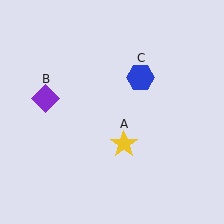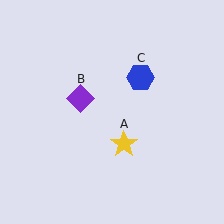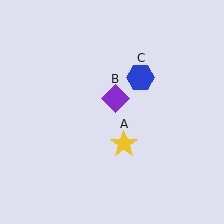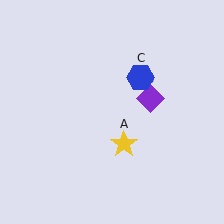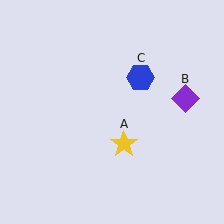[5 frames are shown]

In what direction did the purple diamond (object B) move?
The purple diamond (object B) moved right.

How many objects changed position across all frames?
1 object changed position: purple diamond (object B).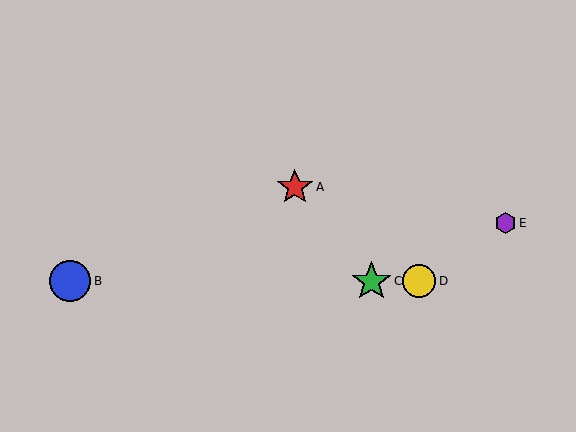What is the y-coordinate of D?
Object D is at y≈281.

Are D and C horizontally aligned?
Yes, both are at y≈281.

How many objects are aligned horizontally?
3 objects (B, C, D) are aligned horizontally.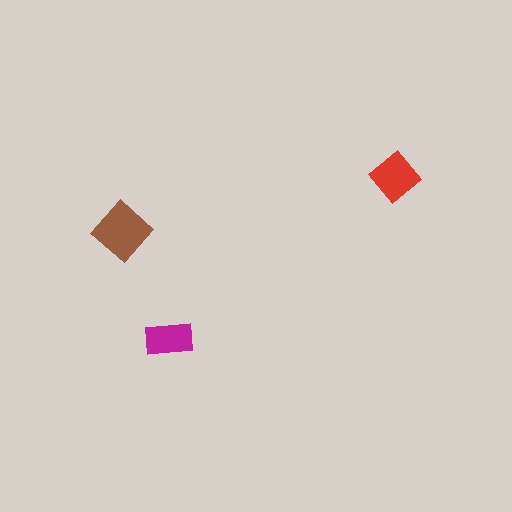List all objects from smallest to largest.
The magenta rectangle, the red diamond, the brown diamond.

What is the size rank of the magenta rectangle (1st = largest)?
3rd.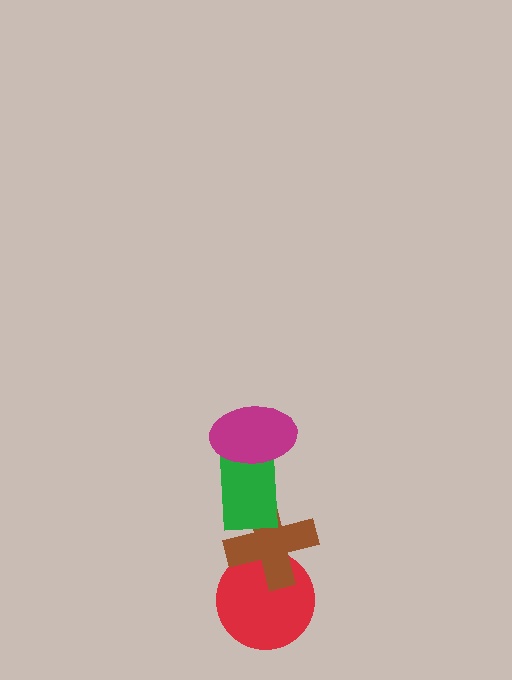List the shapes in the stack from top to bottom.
From top to bottom: the magenta ellipse, the green rectangle, the brown cross, the red circle.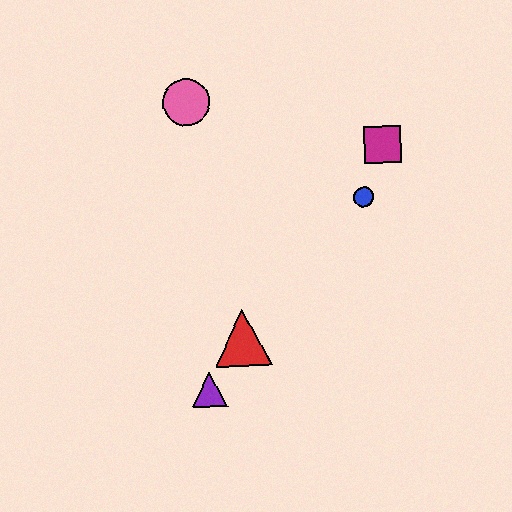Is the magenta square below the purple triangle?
No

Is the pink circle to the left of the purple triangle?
Yes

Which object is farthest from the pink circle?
The purple triangle is farthest from the pink circle.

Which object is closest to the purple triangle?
The red triangle is closest to the purple triangle.